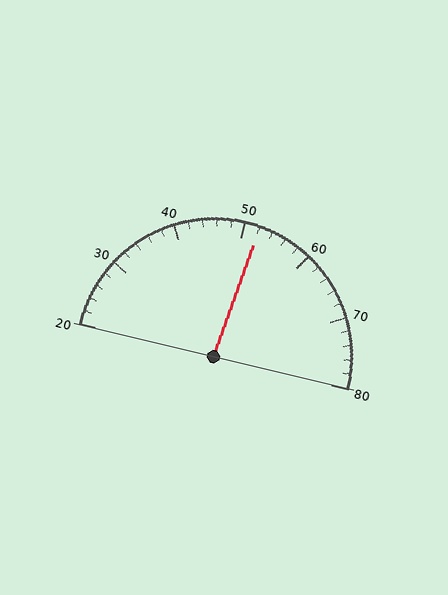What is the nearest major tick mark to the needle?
The nearest major tick mark is 50.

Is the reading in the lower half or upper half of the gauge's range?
The reading is in the upper half of the range (20 to 80).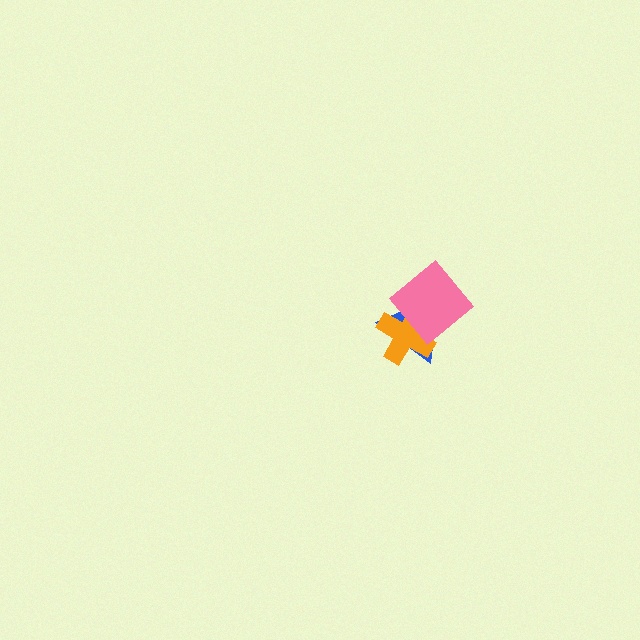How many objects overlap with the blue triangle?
2 objects overlap with the blue triangle.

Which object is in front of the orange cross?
The pink diamond is in front of the orange cross.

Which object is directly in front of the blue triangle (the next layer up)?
The orange cross is directly in front of the blue triangle.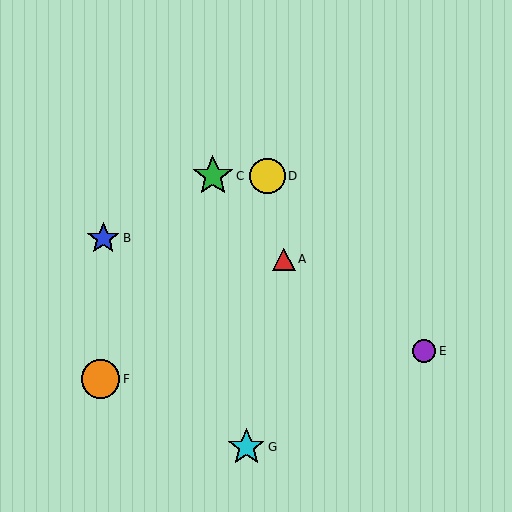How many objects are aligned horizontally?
2 objects (C, D) are aligned horizontally.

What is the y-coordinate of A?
Object A is at y≈259.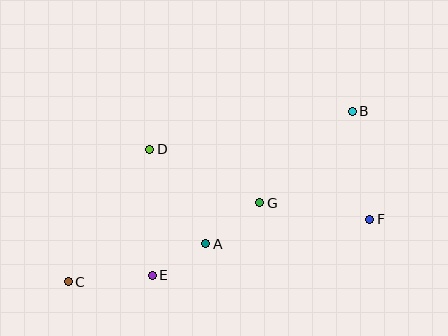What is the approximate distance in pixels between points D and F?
The distance between D and F is approximately 231 pixels.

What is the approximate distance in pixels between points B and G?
The distance between B and G is approximately 130 pixels.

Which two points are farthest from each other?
Points B and C are farthest from each other.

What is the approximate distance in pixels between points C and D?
The distance between C and D is approximately 155 pixels.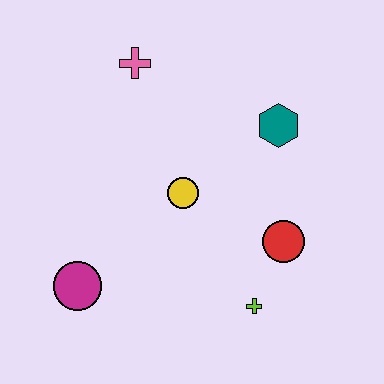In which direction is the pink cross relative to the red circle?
The pink cross is above the red circle.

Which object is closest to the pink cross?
The yellow circle is closest to the pink cross.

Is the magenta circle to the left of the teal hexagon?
Yes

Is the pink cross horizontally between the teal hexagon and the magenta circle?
Yes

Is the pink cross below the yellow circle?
No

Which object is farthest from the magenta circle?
The teal hexagon is farthest from the magenta circle.